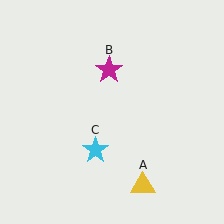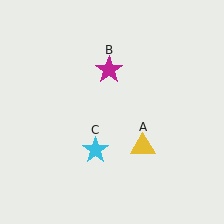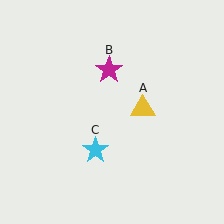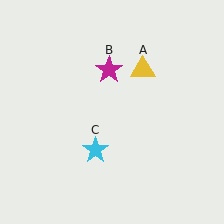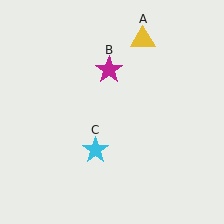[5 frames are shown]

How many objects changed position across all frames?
1 object changed position: yellow triangle (object A).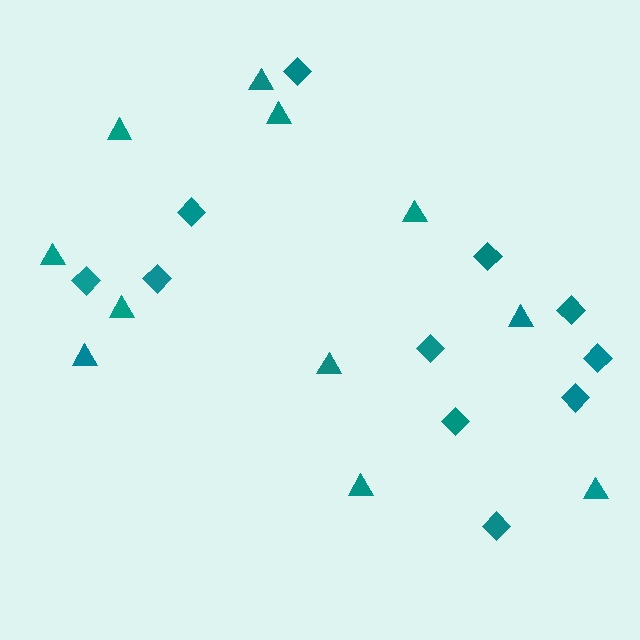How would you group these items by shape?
There are 2 groups: one group of diamonds (11) and one group of triangles (11).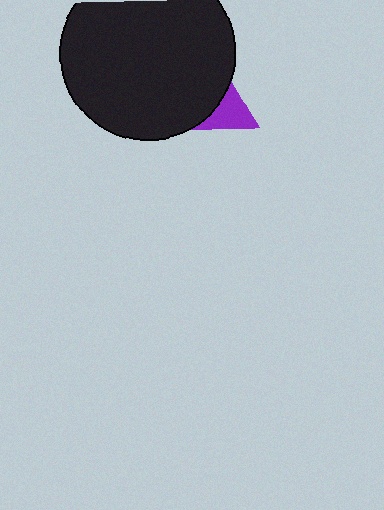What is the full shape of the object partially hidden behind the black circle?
The partially hidden object is a purple triangle.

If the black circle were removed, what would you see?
You would see the complete purple triangle.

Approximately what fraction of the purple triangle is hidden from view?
Roughly 61% of the purple triangle is hidden behind the black circle.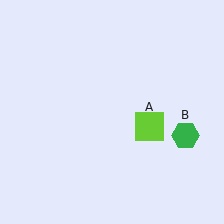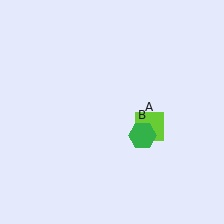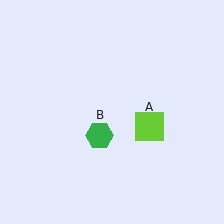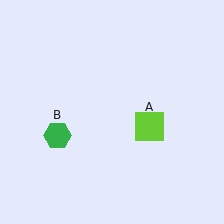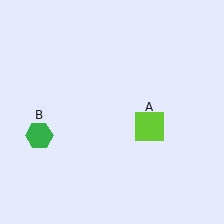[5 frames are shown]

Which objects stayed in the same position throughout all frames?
Lime square (object A) remained stationary.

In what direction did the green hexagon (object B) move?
The green hexagon (object B) moved left.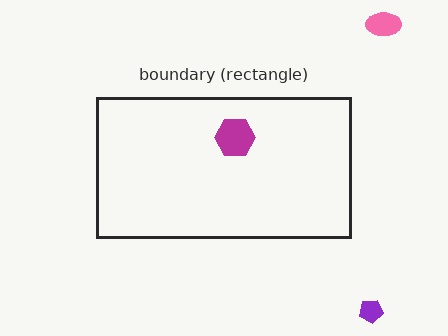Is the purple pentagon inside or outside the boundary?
Outside.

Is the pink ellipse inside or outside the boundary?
Outside.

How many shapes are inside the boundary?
1 inside, 2 outside.